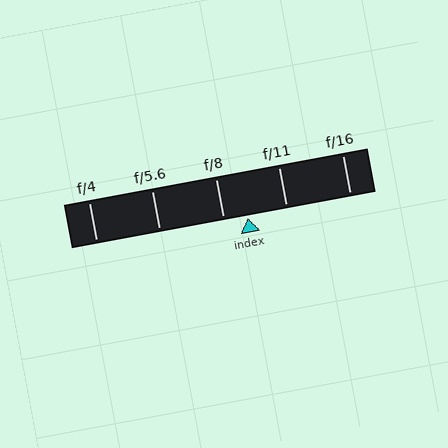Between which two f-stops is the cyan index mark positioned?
The index mark is between f/8 and f/11.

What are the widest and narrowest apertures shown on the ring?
The widest aperture shown is f/4 and the narrowest is f/16.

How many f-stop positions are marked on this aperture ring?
There are 5 f-stop positions marked.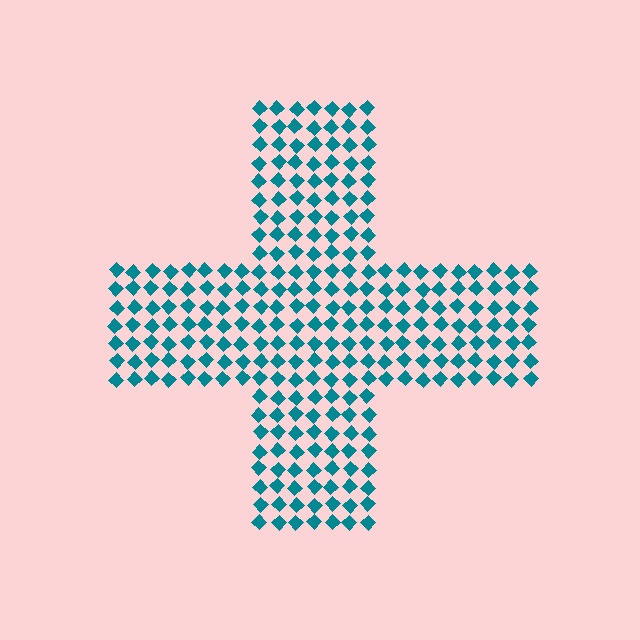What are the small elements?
The small elements are diamonds.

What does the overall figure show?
The overall figure shows a cross.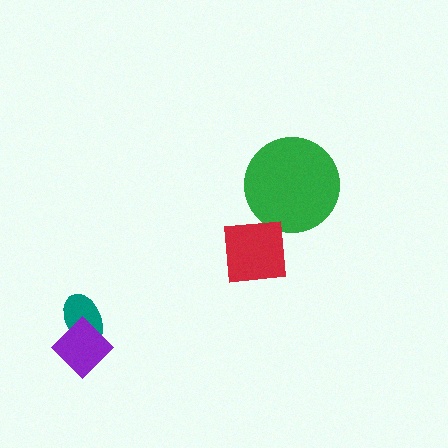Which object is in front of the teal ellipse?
The purple diamond is in front of the teal ellipse.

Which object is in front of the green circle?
The red square is in front of the green circle.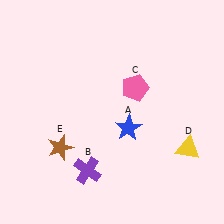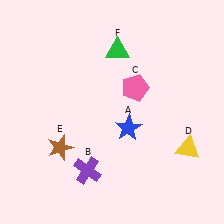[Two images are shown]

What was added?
A green triangle (F) was added in Image 2.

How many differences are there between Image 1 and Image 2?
There is 1 difference between the two images.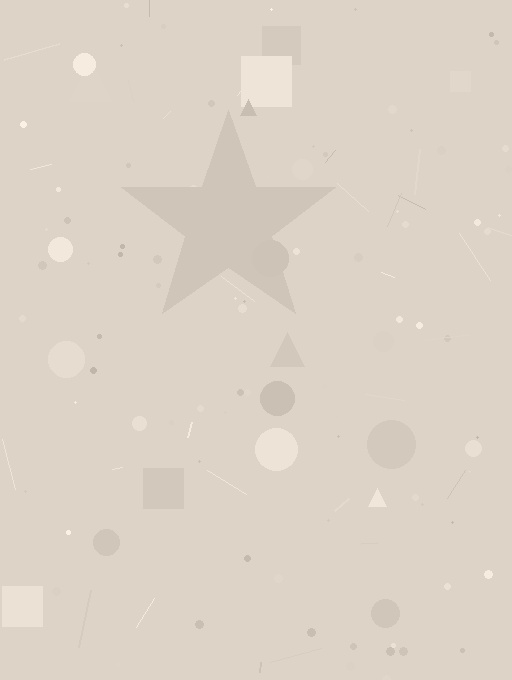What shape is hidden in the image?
A star is hidden in the image.